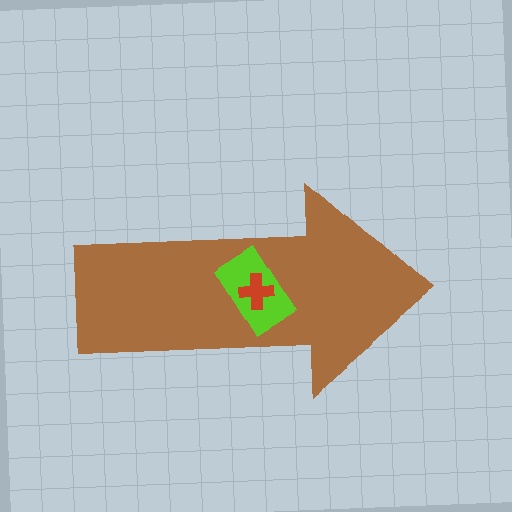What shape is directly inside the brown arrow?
The lime rectangle.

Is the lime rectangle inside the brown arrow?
Yes.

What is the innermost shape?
The red cross.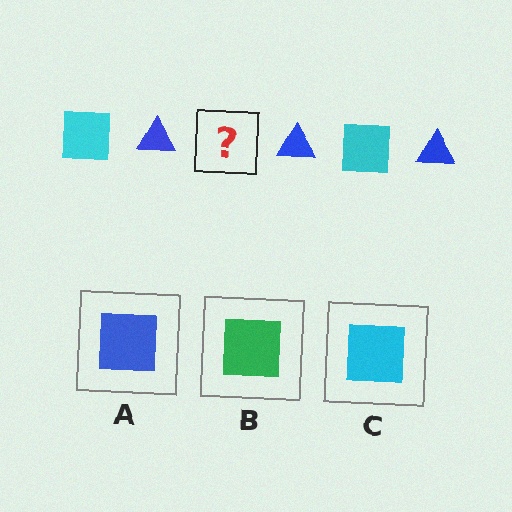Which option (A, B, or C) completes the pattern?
C.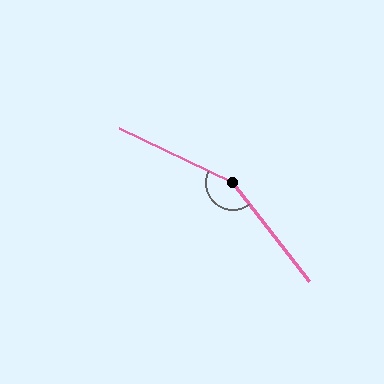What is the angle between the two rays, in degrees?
Approximately 154 degrees.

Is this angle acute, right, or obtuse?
It is obtuse.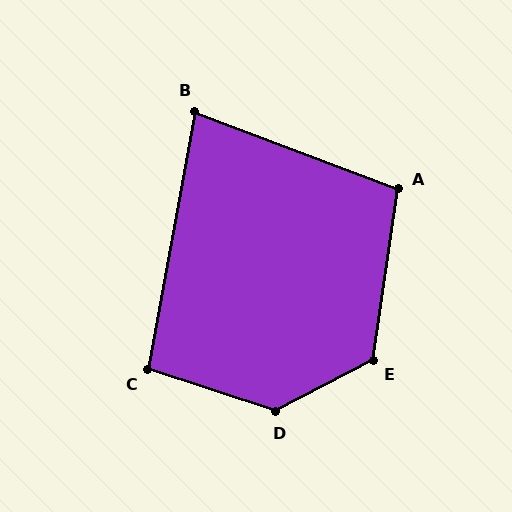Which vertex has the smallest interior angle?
B, at approximately 80 degrees.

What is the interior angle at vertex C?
Approximately 98 degrees (obtuse).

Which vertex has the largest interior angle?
D, at approximately 134 degrees.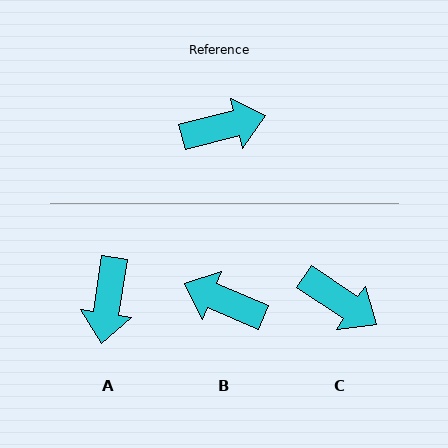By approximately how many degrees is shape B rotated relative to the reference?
Approximately 143 degrees counter-clockwise.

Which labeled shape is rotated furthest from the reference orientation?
B, about 143 degrees away.